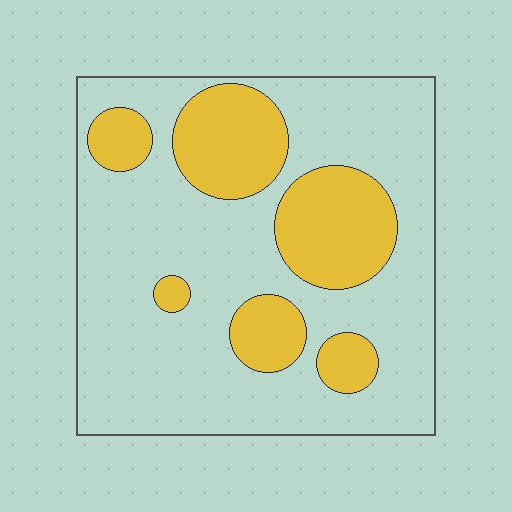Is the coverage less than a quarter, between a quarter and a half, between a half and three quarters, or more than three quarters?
Between a quarter and a half.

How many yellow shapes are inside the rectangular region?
6.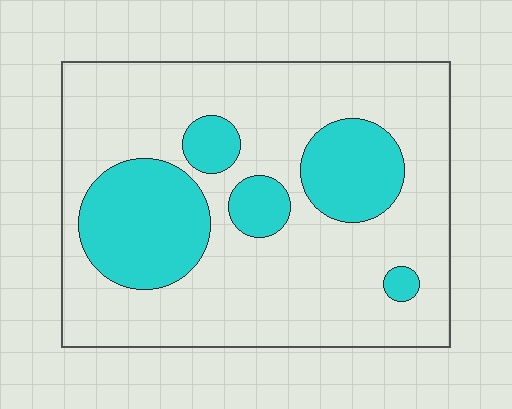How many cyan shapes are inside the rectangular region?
5.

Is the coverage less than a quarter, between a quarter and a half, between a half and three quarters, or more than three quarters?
Between a quarter and a half.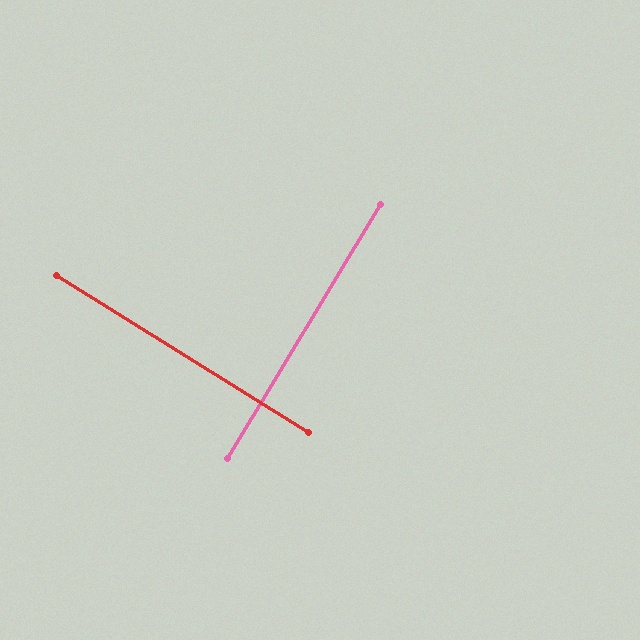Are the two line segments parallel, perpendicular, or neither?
Perpendicular — they meet at approximately 89°.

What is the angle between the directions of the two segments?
Approximately 89 degrees.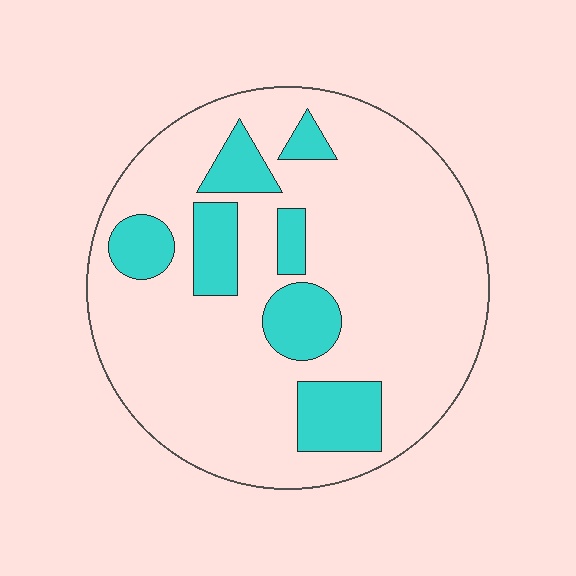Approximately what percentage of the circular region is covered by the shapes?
Approximately 20%.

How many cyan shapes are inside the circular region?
7.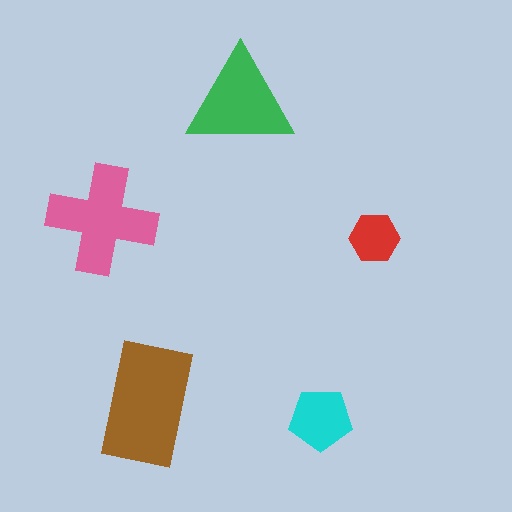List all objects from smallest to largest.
The red hexagon, the cyan pentagon, the green triangle, the pink cross, the brown rectangle.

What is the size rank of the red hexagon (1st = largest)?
5th.